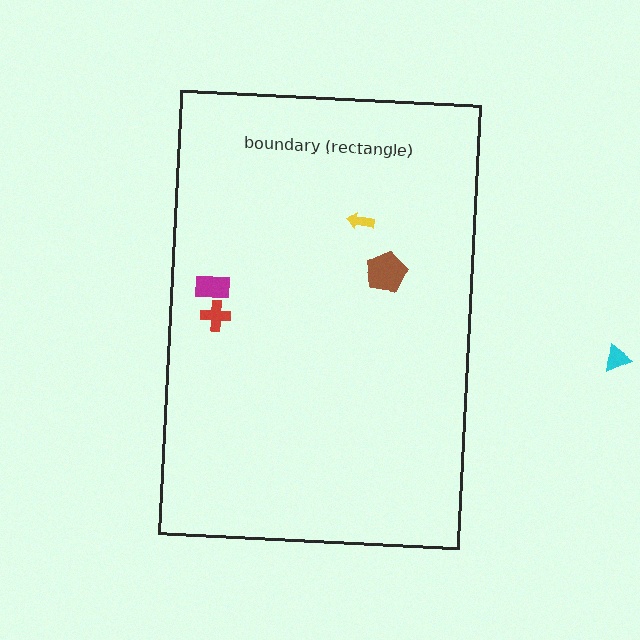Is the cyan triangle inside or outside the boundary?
Outside.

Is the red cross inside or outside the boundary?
Inside.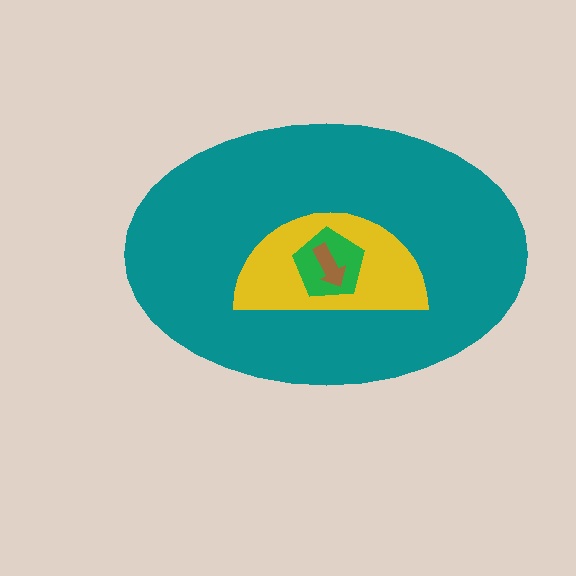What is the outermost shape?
The teal ellipse.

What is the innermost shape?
The brown arrow.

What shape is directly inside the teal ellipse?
The yellow semicircle.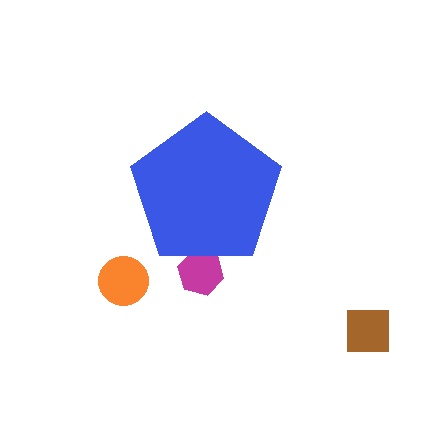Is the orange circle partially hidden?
No, the orange circle is fully visible.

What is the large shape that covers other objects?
A blue pentagon.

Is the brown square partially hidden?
No, the brown square is fully visible.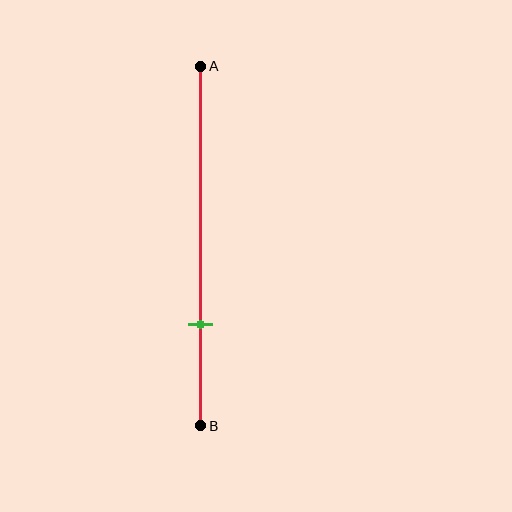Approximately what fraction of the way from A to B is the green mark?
The green mark is approximately 70% of the way from A to B.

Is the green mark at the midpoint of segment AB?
No, the mark is at about 70% from A, not at the 50% midpoint.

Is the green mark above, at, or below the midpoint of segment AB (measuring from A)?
The green mark is below the midpoint of segment AB.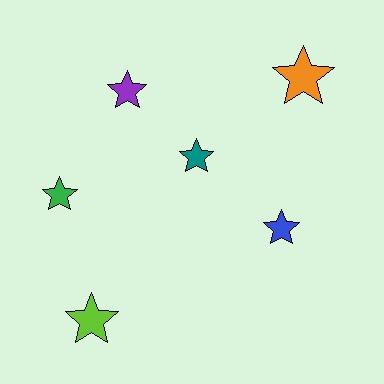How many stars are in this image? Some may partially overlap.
There are 6 stars.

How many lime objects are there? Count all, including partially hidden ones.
There is 1 lime object.